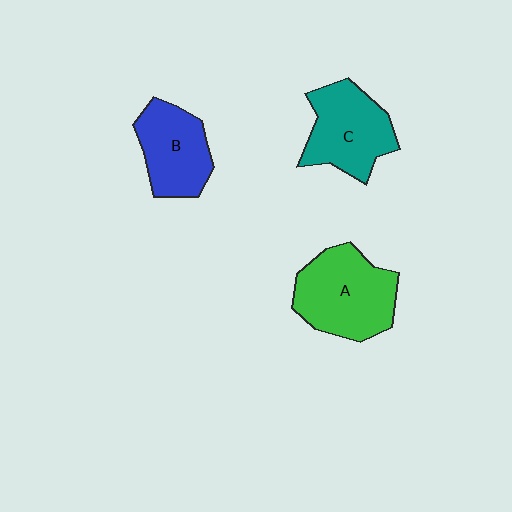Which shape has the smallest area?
Shape B (blue).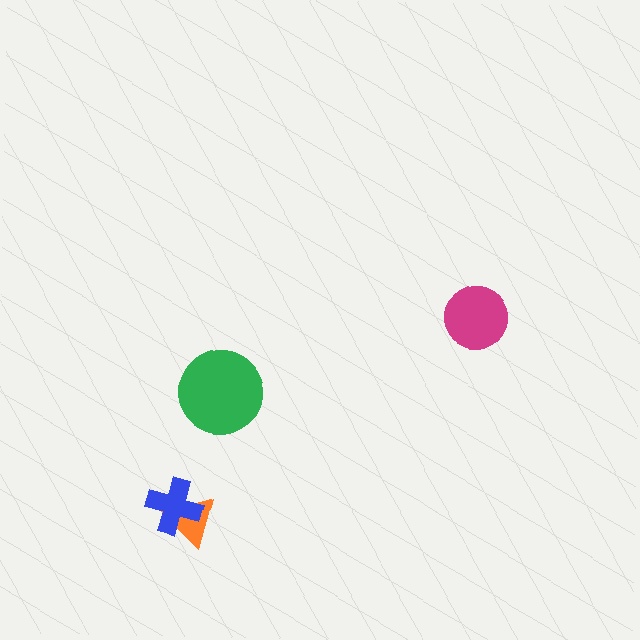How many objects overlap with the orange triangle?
1 object overlaps with the orange triangle.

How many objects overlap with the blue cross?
1 object overlaps with the blue cross.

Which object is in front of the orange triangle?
The blue cross is in front of the orange triangle.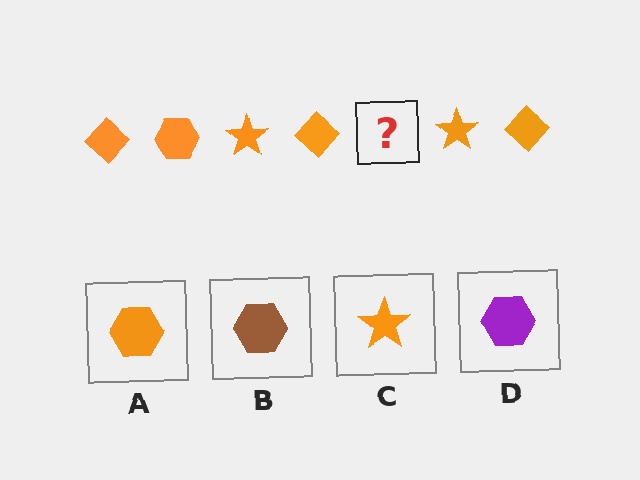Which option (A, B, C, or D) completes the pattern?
A.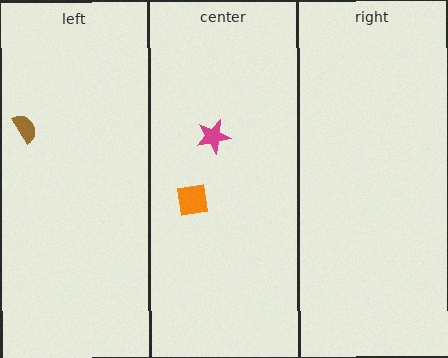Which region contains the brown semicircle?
The left region.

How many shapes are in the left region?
1.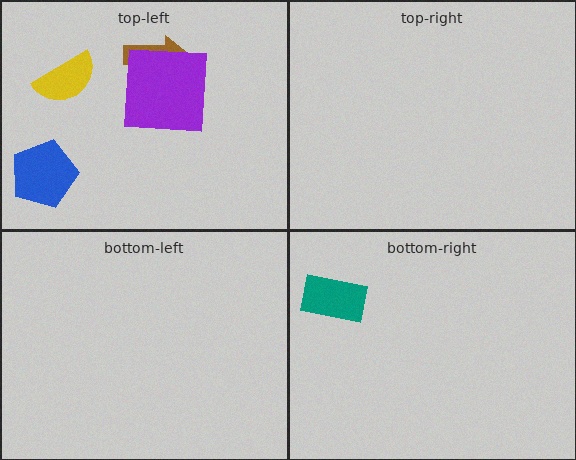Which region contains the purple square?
The top-left region.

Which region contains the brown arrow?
The top-left region.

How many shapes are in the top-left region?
4.